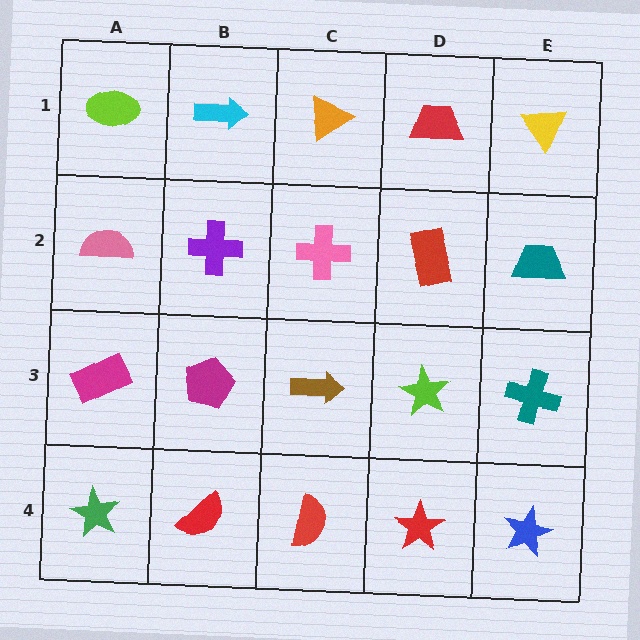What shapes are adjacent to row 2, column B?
A cyan arrow (row 1, column B), a magenta pentagon (row 3, column B), a pink semicircle (row 2, column A), a pink cross (row 2, column C).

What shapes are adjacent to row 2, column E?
A yellow triangle (row 1, column E), a teal cross (row 3, column E), a red rectangle (row 2, column D).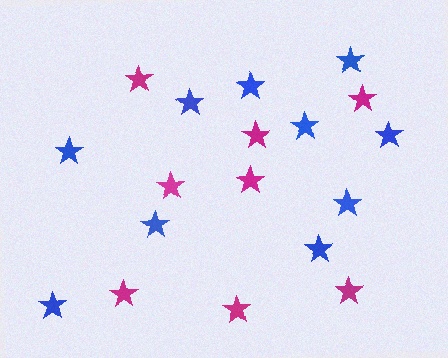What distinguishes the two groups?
There are 2 groups: one group of magenta stars (8) and one group of blue stars (10).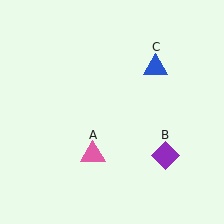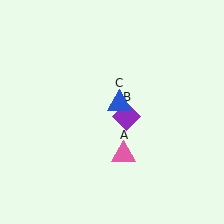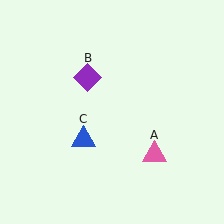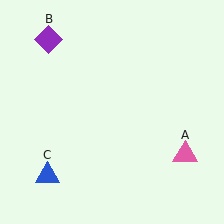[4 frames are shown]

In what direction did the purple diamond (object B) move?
The purple diamond (object B) moved up and to the left.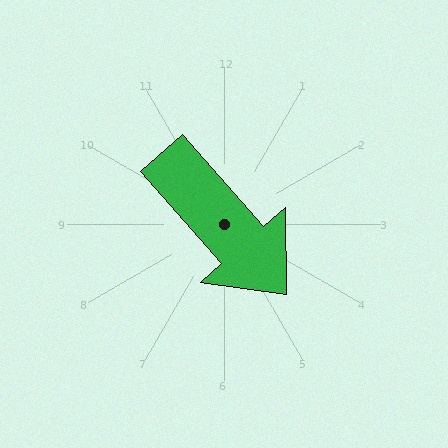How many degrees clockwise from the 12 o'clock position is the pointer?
Approximately 139 degrees.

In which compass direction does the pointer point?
Southeast.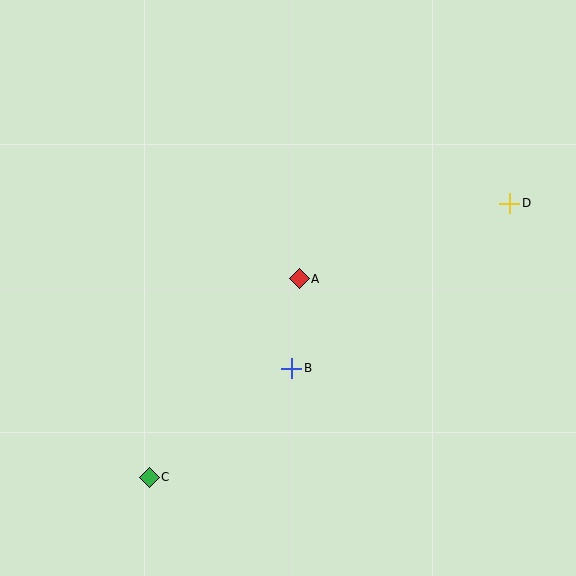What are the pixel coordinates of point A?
Point A is at (299, 279).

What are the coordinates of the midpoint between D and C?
The midpoint between D and C is at (330, 340).